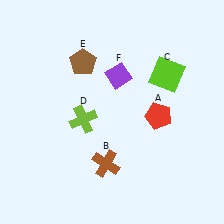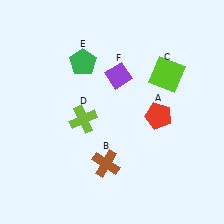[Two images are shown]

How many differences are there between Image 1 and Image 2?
There is 1 difference between the two images.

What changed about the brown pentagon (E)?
In Image 1, E is brown. In Image 2, it changed to green.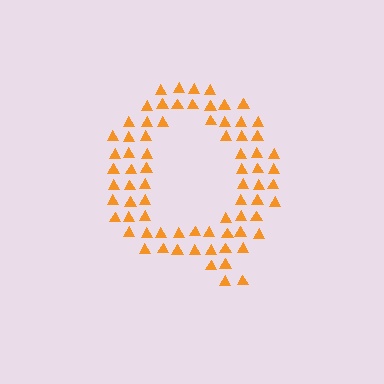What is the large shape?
The large shape is the letter Q.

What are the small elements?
The small elements are triangles.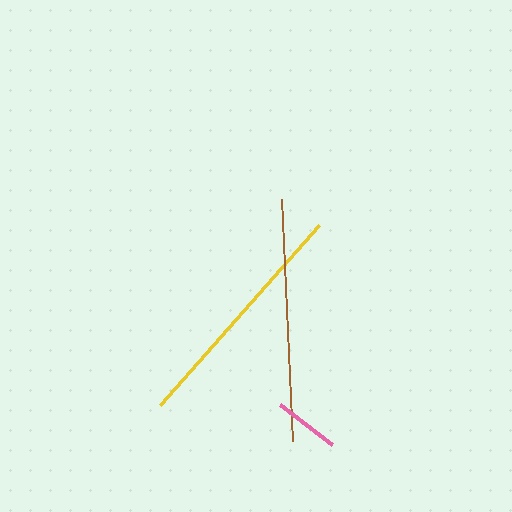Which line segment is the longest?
The brown line is the longest at approximately 242 pixels.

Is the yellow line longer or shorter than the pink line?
The yellow line is longer than the pink line.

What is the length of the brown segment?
The brown segment is approximately 242 pixels long.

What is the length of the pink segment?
The pink segment is approximately 66 pixels long.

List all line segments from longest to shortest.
From longest to shortest: brown, yellow, pink.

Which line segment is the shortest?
The pink line is the shortest at approximately 66 pixels.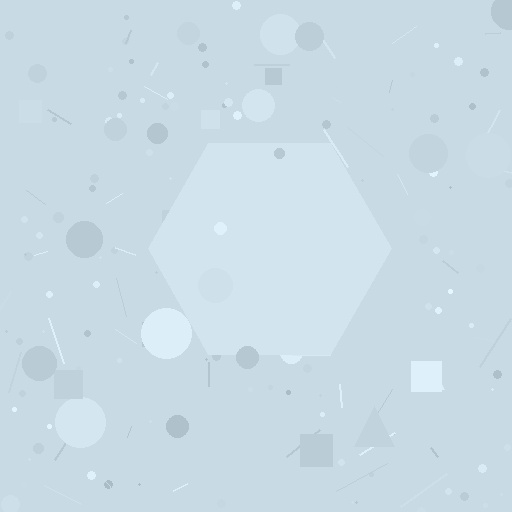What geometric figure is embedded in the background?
A hexagon is embedded in the background.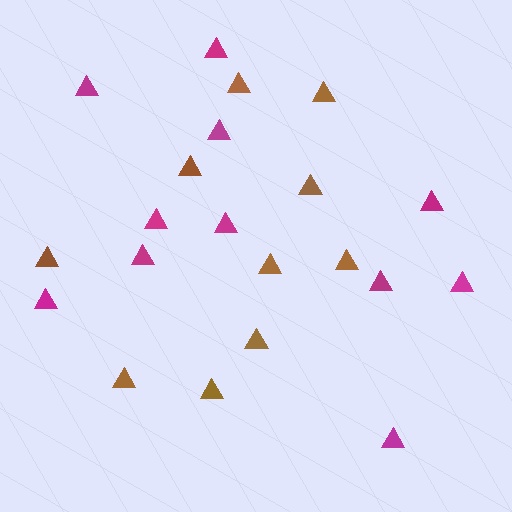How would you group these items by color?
There are 2 groups: one group of magenta triangles (11) and one group of brown triangles (10).